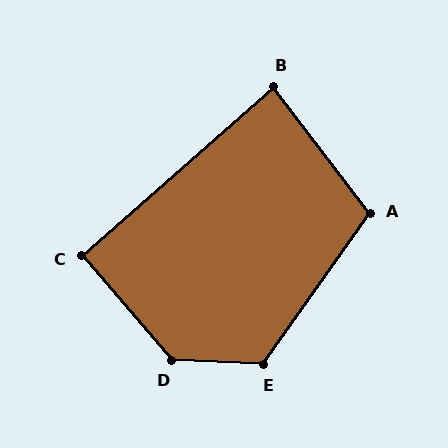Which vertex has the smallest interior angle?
B, at approximately 86 degrees.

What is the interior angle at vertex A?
Approximately 108 degrees (obtuse).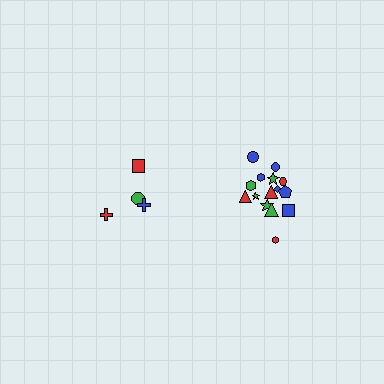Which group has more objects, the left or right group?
The right group.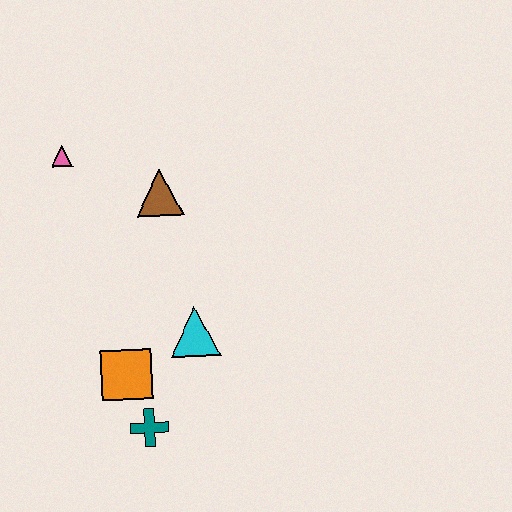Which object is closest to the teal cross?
The orange square is closest to the teal cross.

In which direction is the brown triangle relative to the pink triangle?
The brown triangle is to the right of the pink triangle.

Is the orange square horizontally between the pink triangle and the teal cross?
Yes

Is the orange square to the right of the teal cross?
No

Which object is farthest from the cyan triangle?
The pink triangle is farthest from the cyan triangle.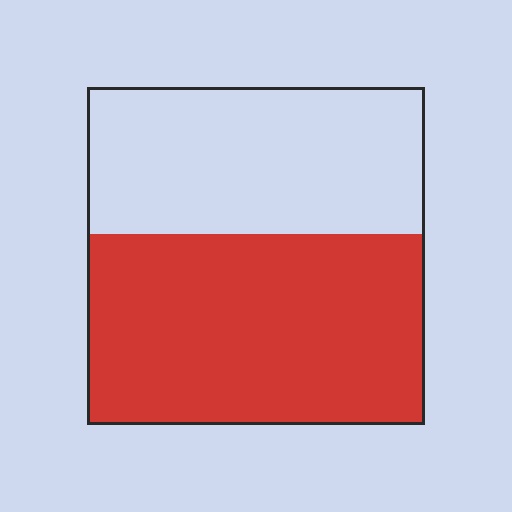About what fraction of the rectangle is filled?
About three fifths (3/5).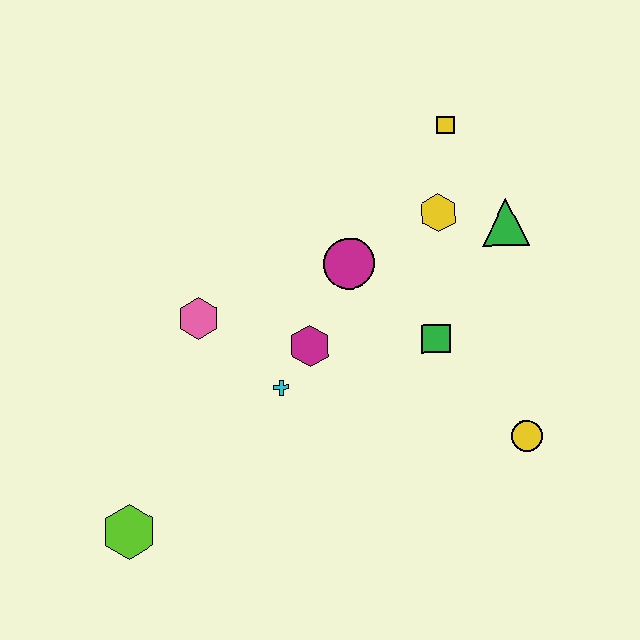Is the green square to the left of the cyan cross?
No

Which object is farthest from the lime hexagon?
The yellow square is farthest from the lime hexagon.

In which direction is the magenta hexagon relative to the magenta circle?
The magenta hexagon is below the magenta circle.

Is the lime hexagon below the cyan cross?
Yes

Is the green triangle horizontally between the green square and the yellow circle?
Yes